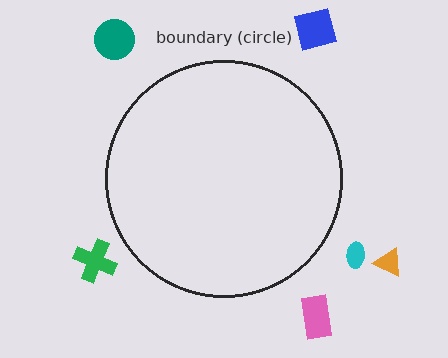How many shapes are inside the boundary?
0 inside, 6 outside.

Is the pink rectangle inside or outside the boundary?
Outside.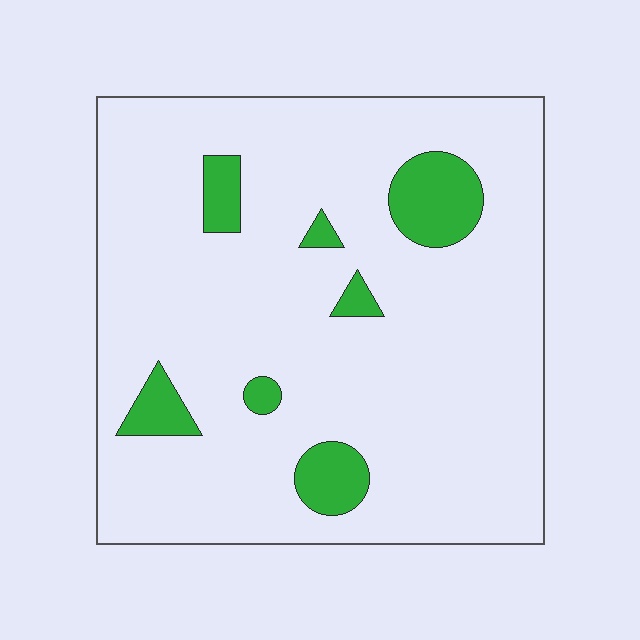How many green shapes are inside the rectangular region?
7.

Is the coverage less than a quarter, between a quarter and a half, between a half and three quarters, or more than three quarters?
Less than a quarter.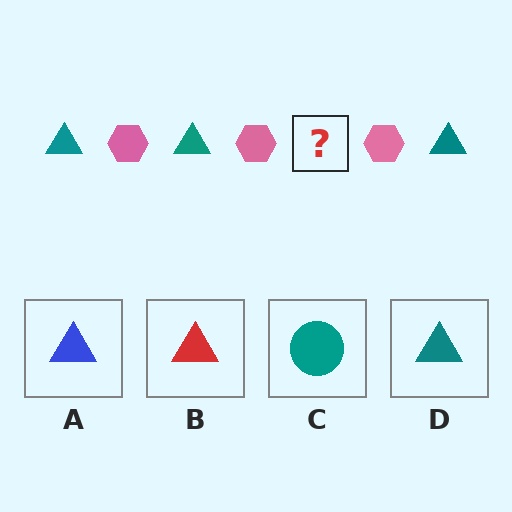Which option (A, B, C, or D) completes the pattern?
D.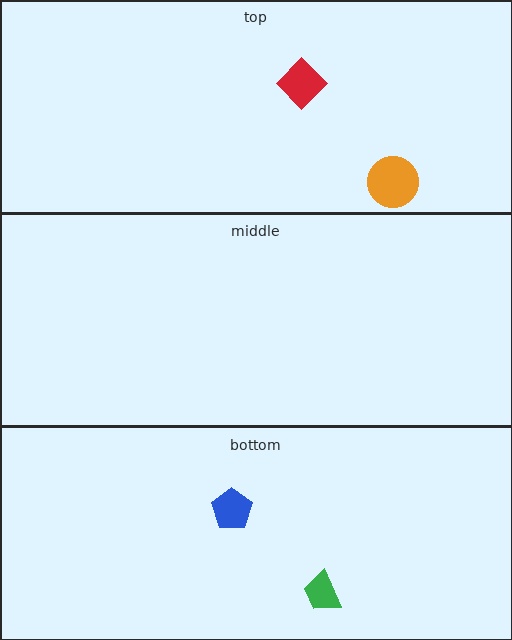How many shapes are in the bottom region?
2.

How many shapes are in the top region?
2.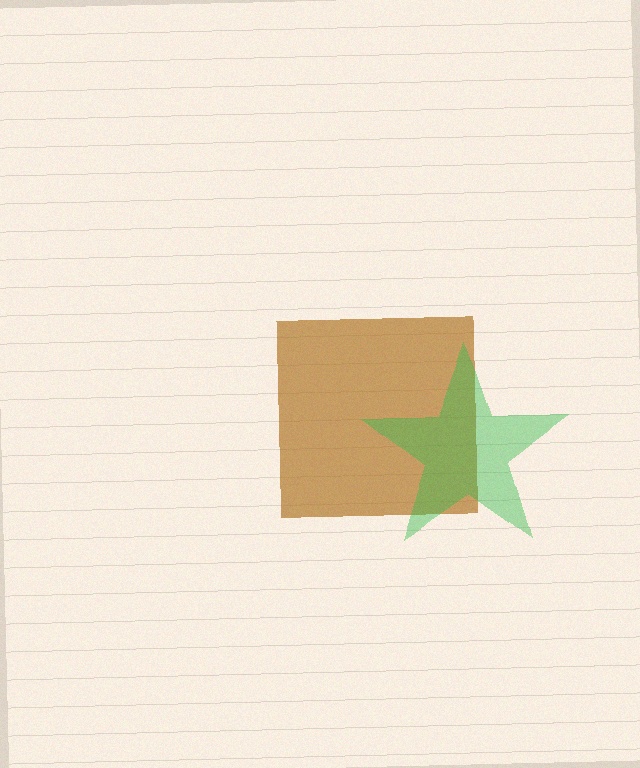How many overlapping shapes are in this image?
There are 2 overlapping shapes in the image.